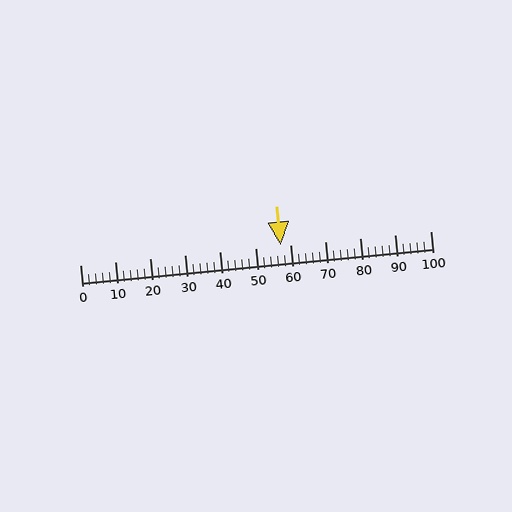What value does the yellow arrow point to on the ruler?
The yellow arrow points to approximately 57.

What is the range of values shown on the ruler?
The ruler shows values from 0 to 100.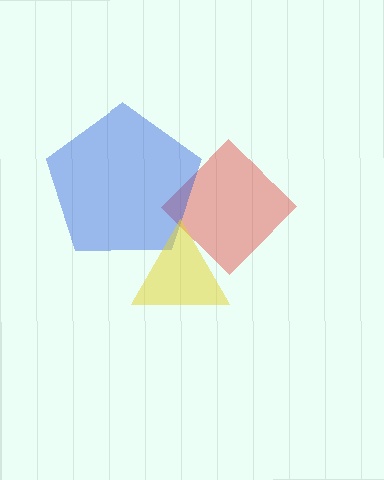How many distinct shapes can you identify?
There are 3 distinct shapes: a red diamond, a blue pentagon, a yellow triangle.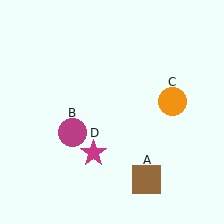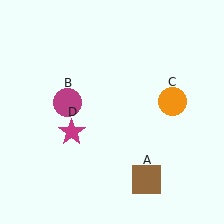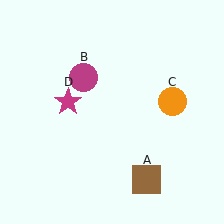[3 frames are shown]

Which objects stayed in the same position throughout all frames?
Brown square (object A) and orange circle (object C) remained stationary.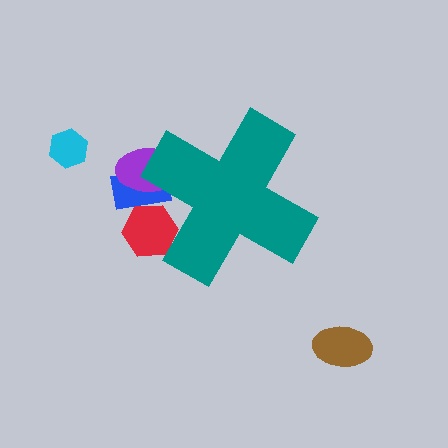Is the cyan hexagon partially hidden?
No, the cyan hexagon is fully visible.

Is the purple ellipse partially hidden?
Yes, the purple ellipse is partially hidden behind the teal cross.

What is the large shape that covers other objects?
A teal cross.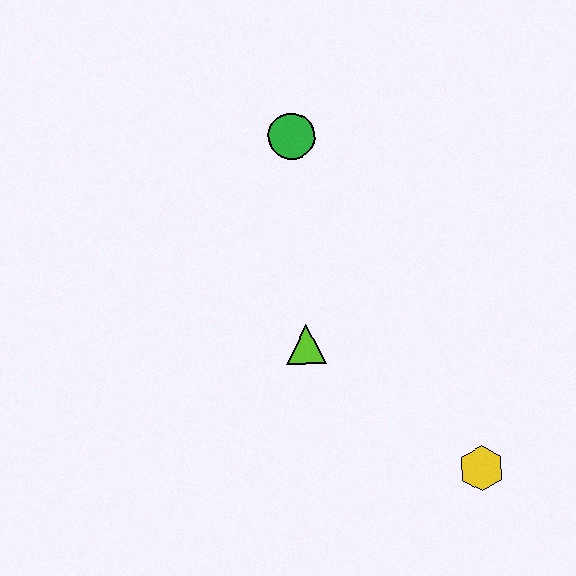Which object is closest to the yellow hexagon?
The lime triangle is closest to the yellow hexagon.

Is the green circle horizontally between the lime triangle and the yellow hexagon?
No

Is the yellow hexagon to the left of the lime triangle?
No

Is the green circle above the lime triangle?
Yes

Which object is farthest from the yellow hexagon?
The green circle is farthest from the yellow hexagon.